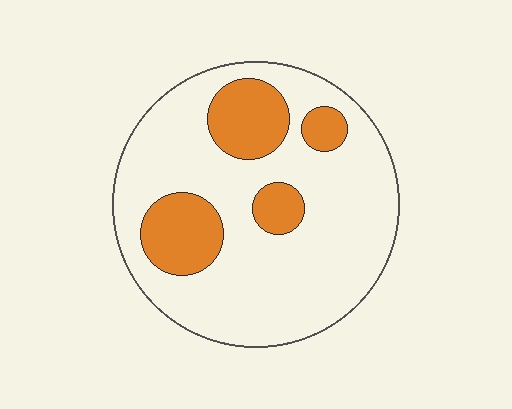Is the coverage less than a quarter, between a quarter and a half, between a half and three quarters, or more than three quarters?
Less than a quarter.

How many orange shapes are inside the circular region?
4.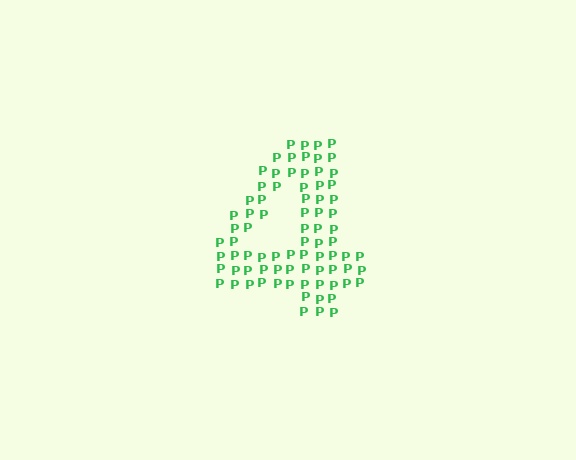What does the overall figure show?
The overall figure shows the digit 4.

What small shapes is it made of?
It is made of small letter P's.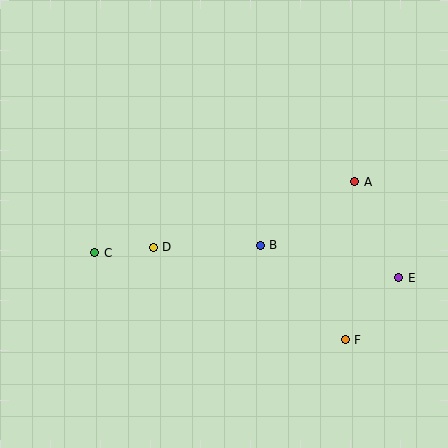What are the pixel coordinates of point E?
Point E is at (399, 278).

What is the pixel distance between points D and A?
The distance between D and A is 212 pixels.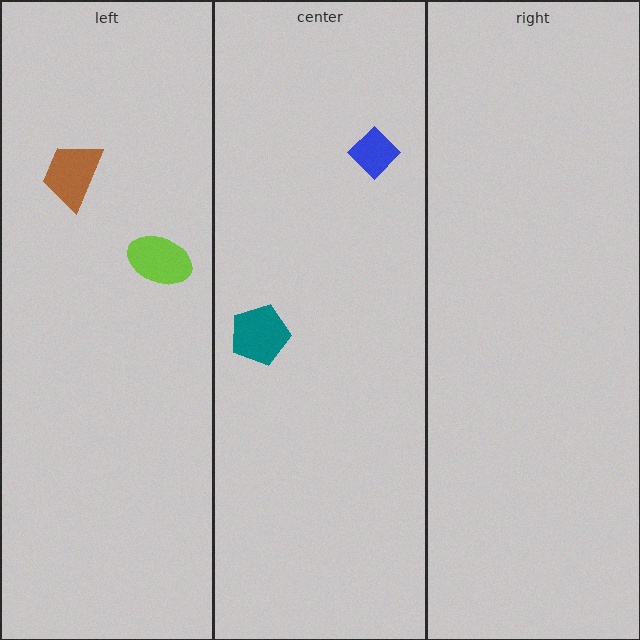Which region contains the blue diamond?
The center region.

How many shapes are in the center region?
2.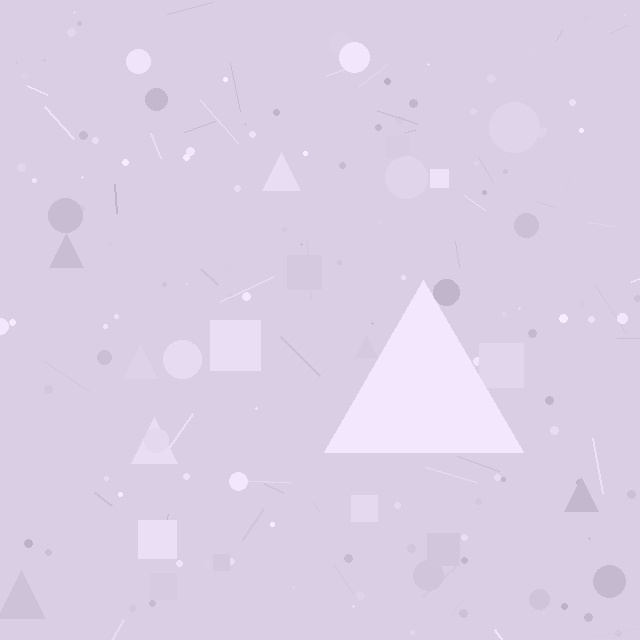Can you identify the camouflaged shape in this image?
The camouflaged shape is a triangle.